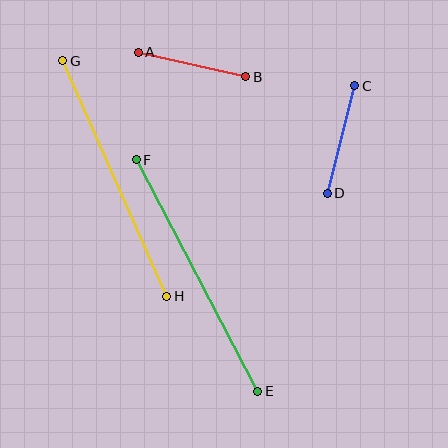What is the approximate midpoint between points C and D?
The midpoint is at approximately (341, 139) pixels.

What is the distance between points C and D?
The distance is approximately 111 pixels.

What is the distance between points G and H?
The distance is approximately 257 pixels.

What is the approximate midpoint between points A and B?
The midpoint is at approximately (192, 64) pixels.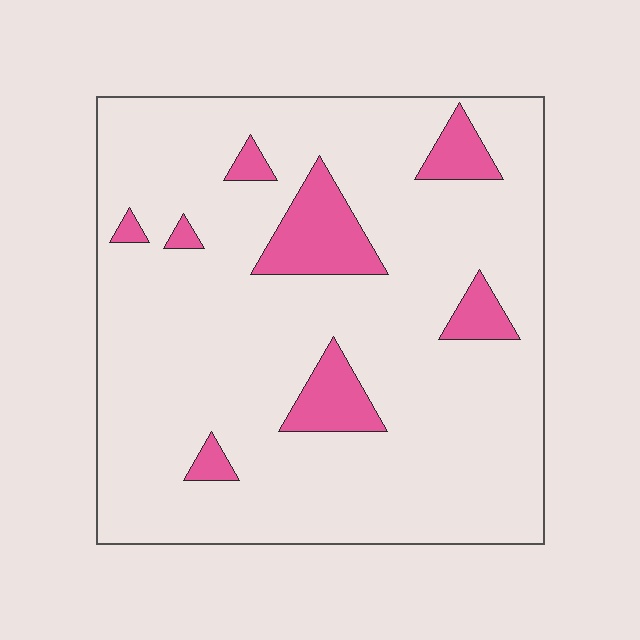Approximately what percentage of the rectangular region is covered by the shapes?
Approximately 10%.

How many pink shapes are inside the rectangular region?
8.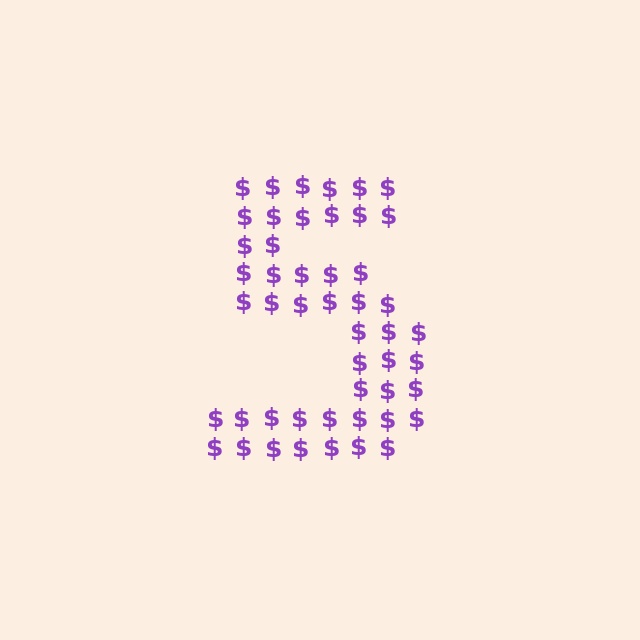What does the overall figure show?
The overall figure shows the digit 5.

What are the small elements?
The small elements are dollar signs.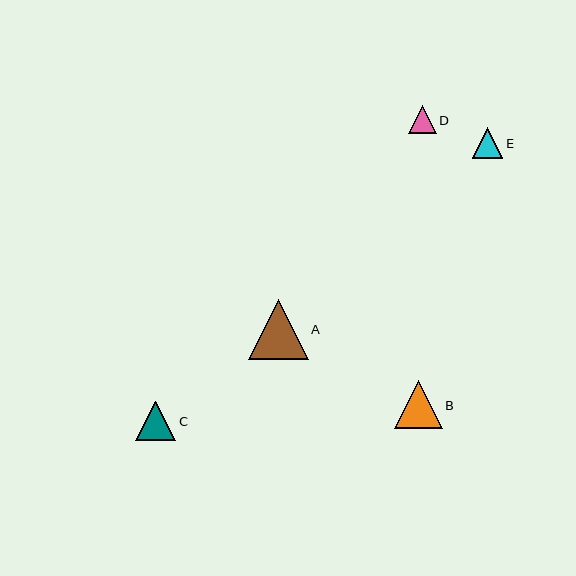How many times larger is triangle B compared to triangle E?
Triangle B is approximately 1.6 times the size of triangle E.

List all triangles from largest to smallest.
From largest to smallest: A, B, C, E, D.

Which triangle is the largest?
Triangle A is the largest with a size of approximately 60 pixels.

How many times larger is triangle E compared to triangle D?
Triangle E is approximately 1.1 times the size of triangle D.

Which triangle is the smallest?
Triangle D is the smallest with a size of approximately 28 pixels.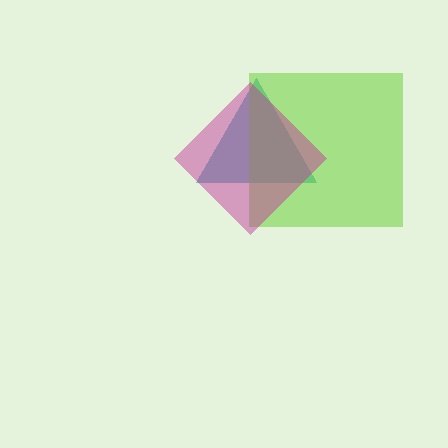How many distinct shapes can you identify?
There are 3 distinct shapes: a teal triangle, a lime square, a magenta diamond.